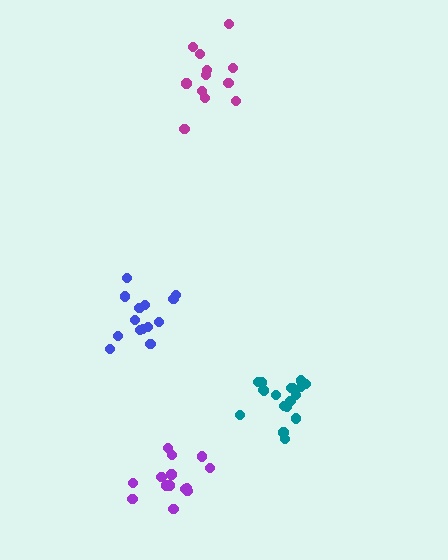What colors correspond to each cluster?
The clusters are colored: purple, teal, blue, magenta.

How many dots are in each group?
Group 1: 14 dots, Group 2: 18 dots, Group 3: 14 dots, Group 4: 12 dots (58 total).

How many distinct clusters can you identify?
There are 4 distinct clusters.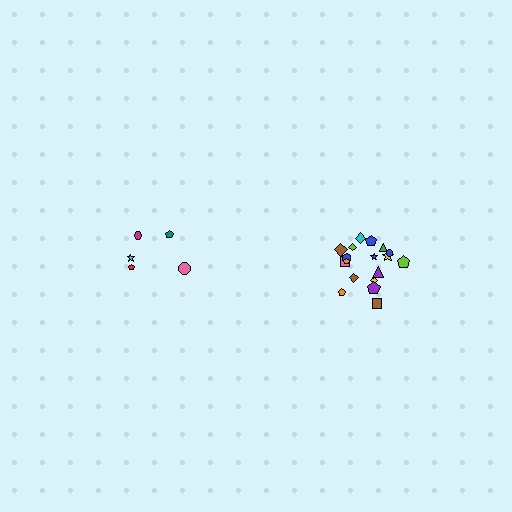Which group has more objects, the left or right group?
The right group.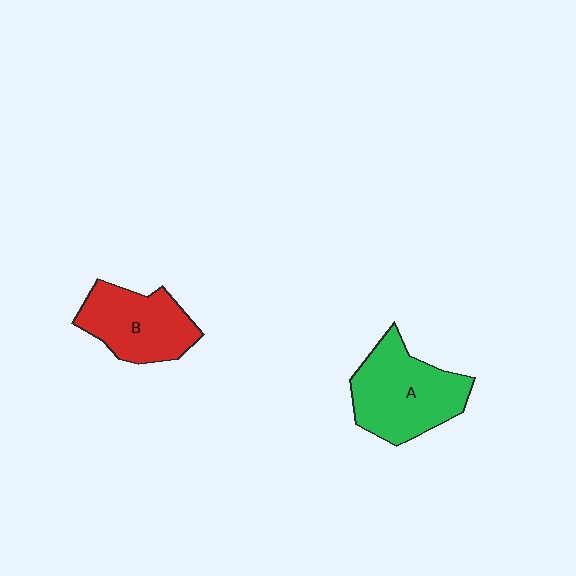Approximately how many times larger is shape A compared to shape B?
Approximately 1.2 times.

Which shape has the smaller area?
Shape B (red).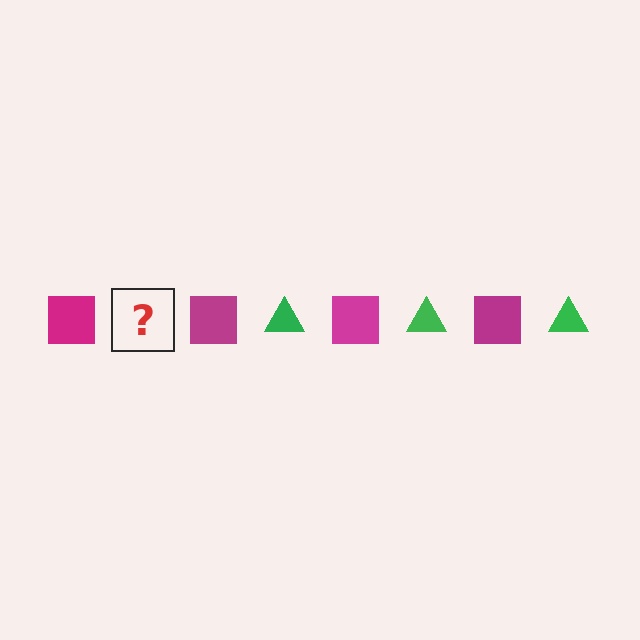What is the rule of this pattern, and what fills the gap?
The rule is that the pattern alternates between magenta square and green triangle. The gap should be filled with a green triangle.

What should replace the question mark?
The question mark should be replaced with a green triangle.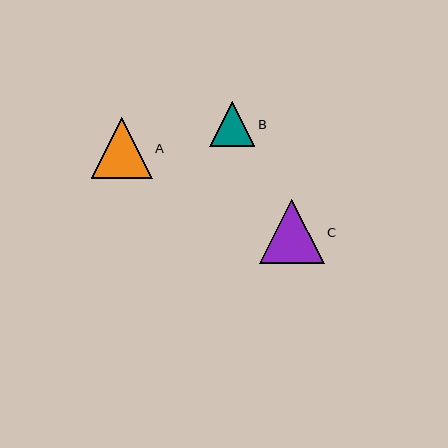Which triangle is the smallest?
Triangle B is the smallest with a size of approximately 45 pixels.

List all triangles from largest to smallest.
From largest to smallest: C, A, B.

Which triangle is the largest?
Triangle C is the largest with a size of approximately 64 pixels.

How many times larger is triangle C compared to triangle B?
Triangle C is approximately 1.4 times the size of triangle B.